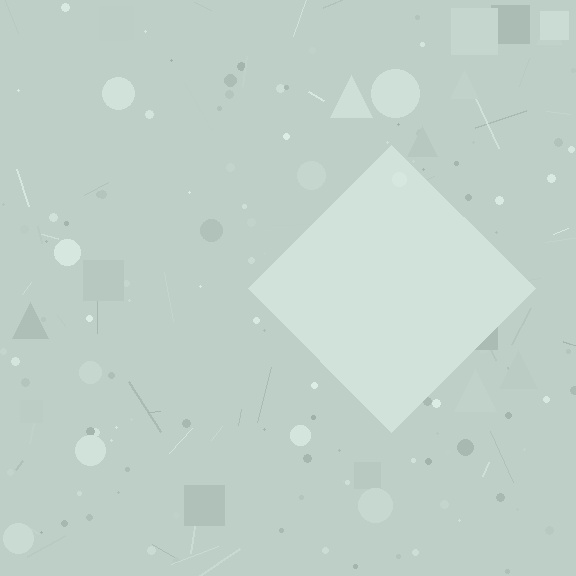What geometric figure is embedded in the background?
A diamond is embedded in the background.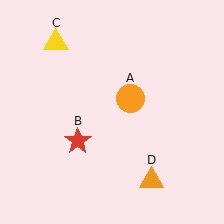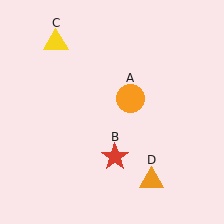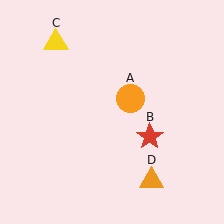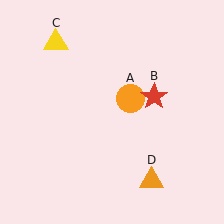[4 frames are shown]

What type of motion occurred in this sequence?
The red star (object B) rotated counterclockwise around the center of the scene.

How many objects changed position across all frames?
1 object changed position: red star (object B).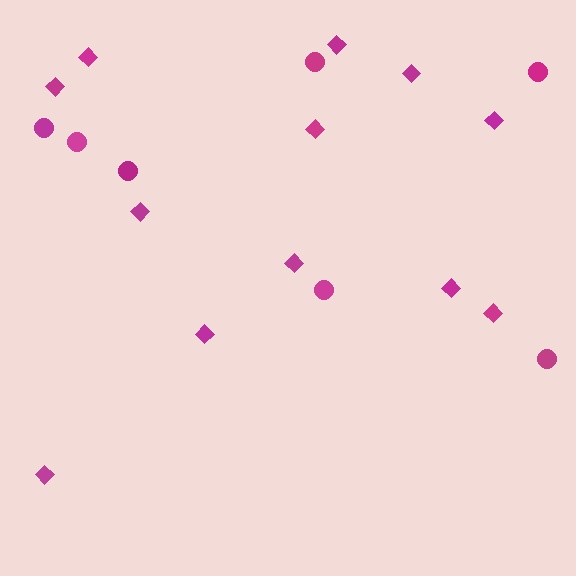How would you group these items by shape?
There are 2 groups: one group of diamonds (12) and one group of circles (7).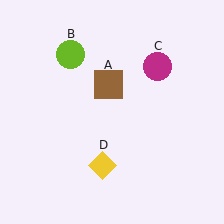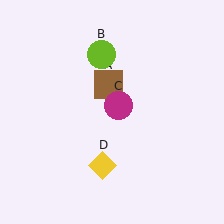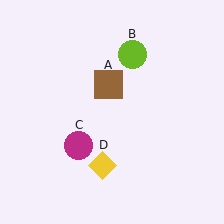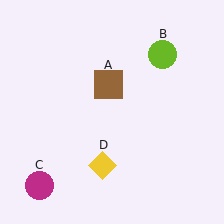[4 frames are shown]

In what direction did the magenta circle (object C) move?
The magenta circle (object C) moved down and to the left.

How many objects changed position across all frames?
2 objects changed position: lime circle (object B), magenta circle (object C).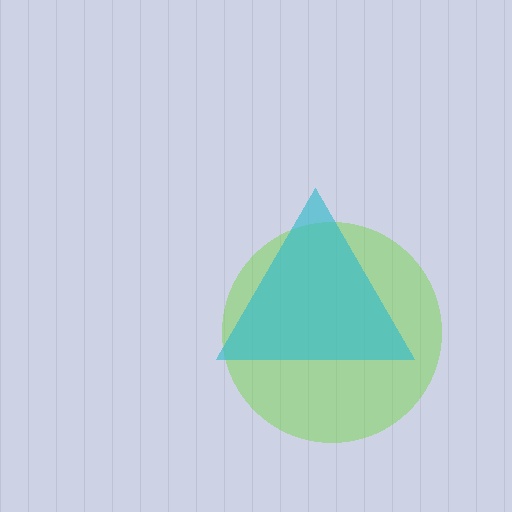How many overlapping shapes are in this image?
There are 2 overlapping shapes in the image.